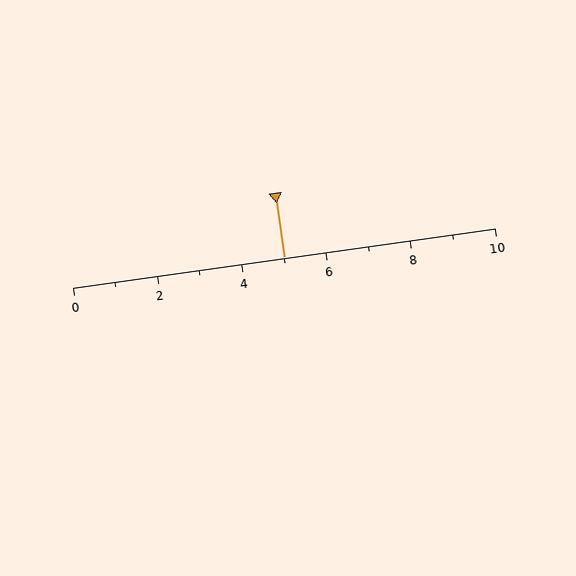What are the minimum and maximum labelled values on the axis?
The axis runs from 0 to 10.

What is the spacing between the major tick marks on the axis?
The major ticks are spaced 2 apart.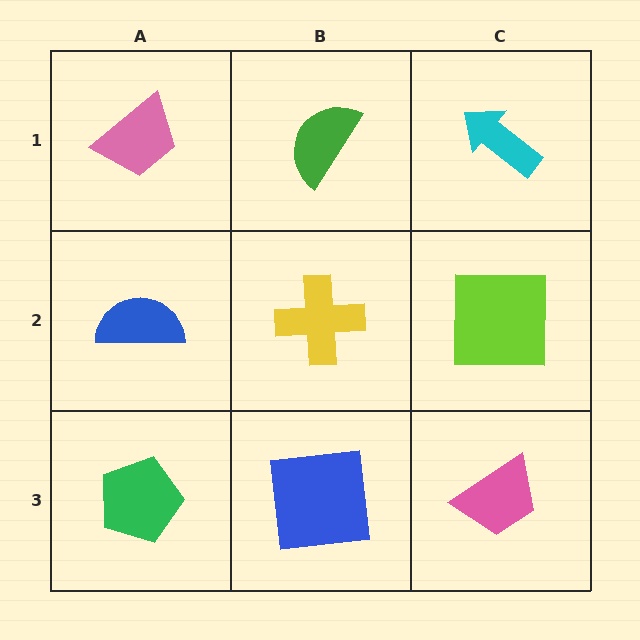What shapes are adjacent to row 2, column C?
A cyan arrow (row 1, column C), a pink trapezoid (row 3, column C), a yellow cross (row 2, column B).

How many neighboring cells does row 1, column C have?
2.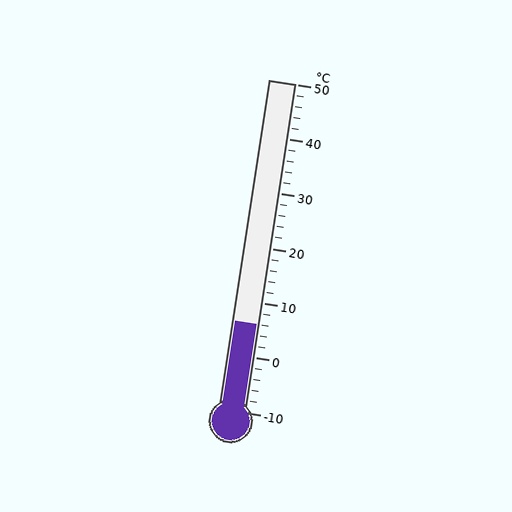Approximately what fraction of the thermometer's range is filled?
The thermometer is filled to approximately 25% of its range.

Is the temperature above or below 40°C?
The temperature is below 40°C.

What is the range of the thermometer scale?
The thermometer scale ranges from -10°C to 50°C.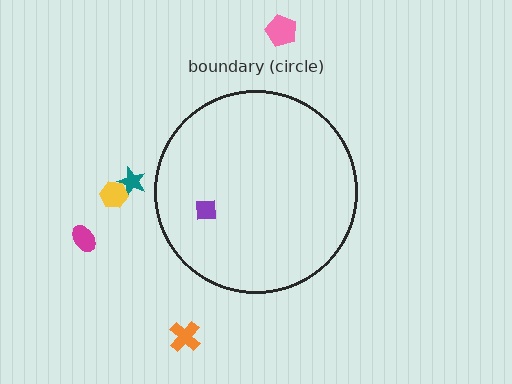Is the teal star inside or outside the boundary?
Outside.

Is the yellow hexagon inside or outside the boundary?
Outside.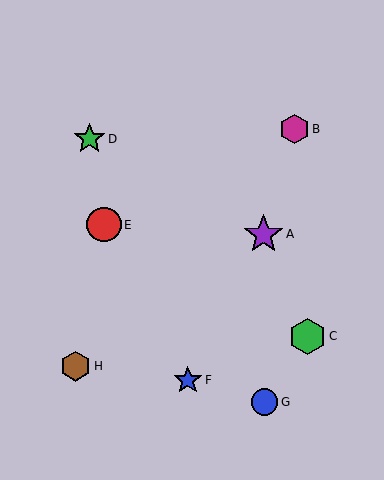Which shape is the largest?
The purple star (labeled A) is the largest.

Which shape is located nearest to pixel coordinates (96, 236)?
The red circle (labeled E) at (104, 225) is nearest to that location.